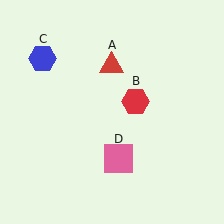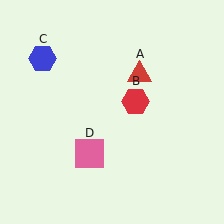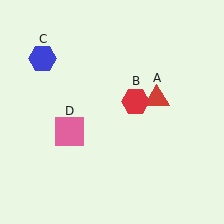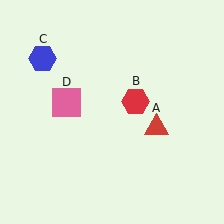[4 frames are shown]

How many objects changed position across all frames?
2 objects changed position: red triangle (object A), pink square (object D).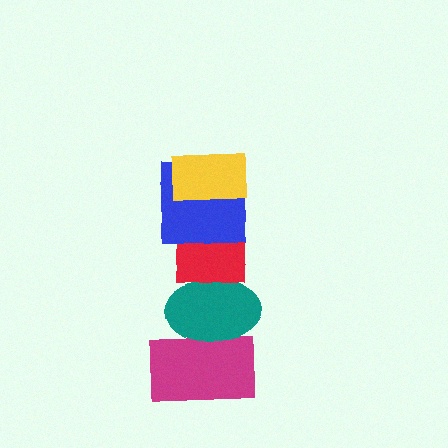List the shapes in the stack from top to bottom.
From top to bottom: the yellow rectangle, the blue square, the red square, the teal ellipse, the magenta rectangle.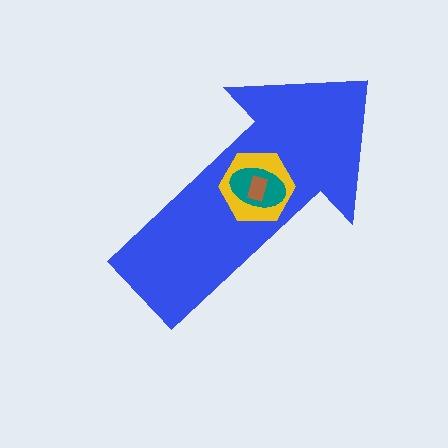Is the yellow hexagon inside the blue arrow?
Yes.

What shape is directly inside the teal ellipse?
The brown rectangle.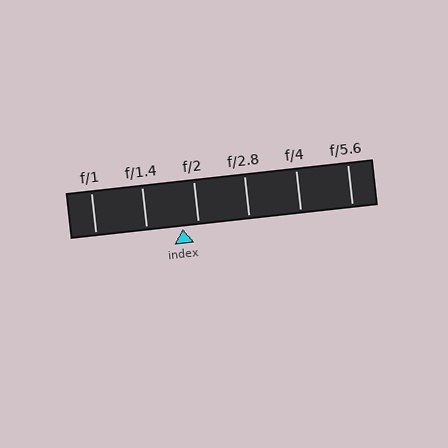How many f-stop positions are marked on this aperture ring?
There are 6 f-stop positions marked.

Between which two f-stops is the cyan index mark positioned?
The index mark is between f/1.4 and f/2.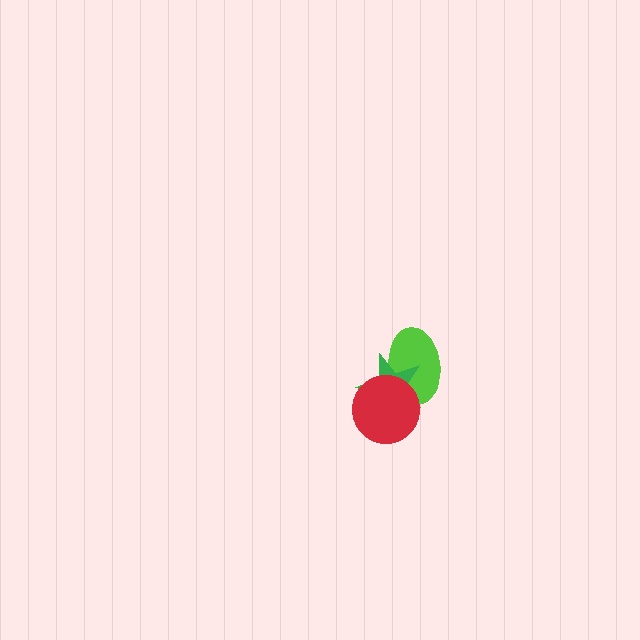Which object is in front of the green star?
The red circle is in front of the green star.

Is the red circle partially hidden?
No, no other shape covers it.